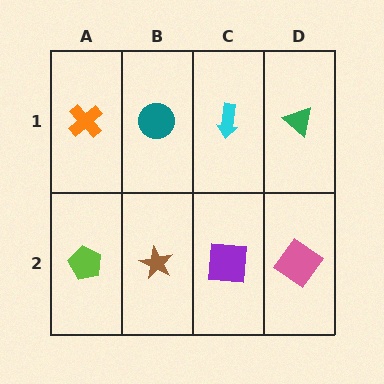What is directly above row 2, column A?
An orange cross.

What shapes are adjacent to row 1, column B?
A brown star (row 2, column B), an orange cross (row 1, column A), a cyan arrow (row 1, column C).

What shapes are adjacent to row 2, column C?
A cyan arrow (row 1, column C), a brown star (row 2, column B), a pink diamond (row 2, column D).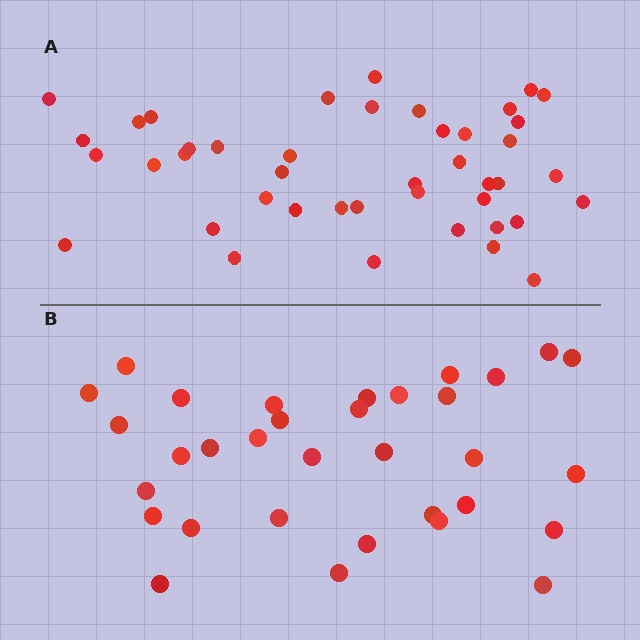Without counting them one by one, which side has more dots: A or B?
Region A (the top region) has more dots.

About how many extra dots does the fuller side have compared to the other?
Region A has roughly 10 or so more dots than region B.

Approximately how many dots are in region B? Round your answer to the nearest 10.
About 30 dots. (The exact count is 33, which rounds to 30.)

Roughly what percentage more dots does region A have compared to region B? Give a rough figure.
About 30% more.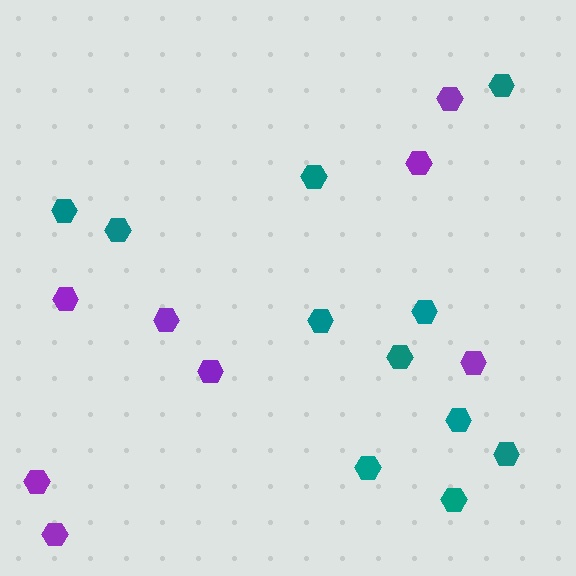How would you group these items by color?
There are 2 groups: one group of teal hexagons (11) and one group of purple hexagons (8).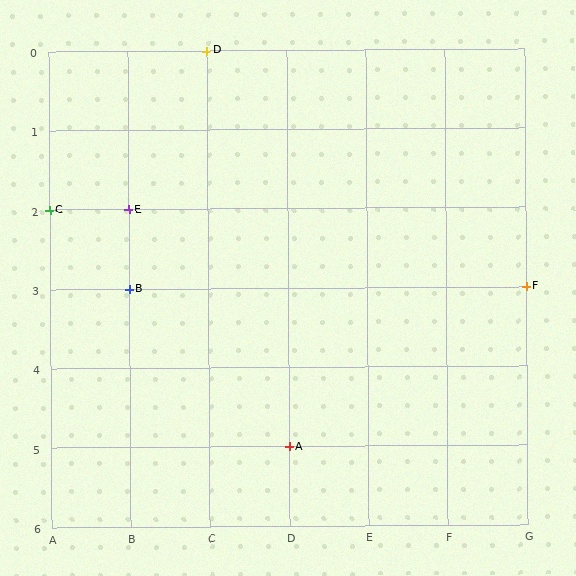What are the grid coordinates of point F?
Point F is at grid coordinates (G, 3).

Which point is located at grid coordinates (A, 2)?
Point C is at (A, 2).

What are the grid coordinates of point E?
Point E is at grid coordinates (B, 2).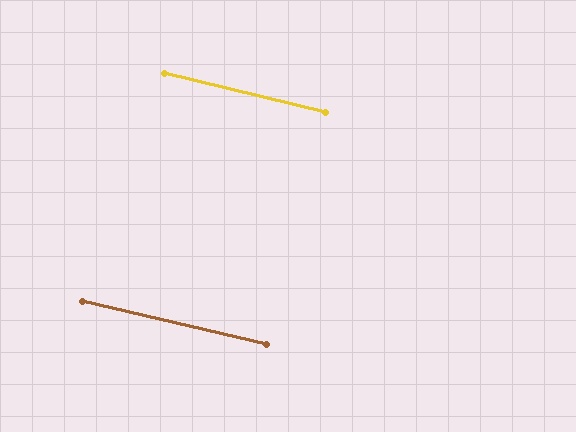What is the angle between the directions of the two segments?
Approximately 1 degree.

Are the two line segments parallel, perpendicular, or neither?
Parallel — their directions differ by only 0.6°.